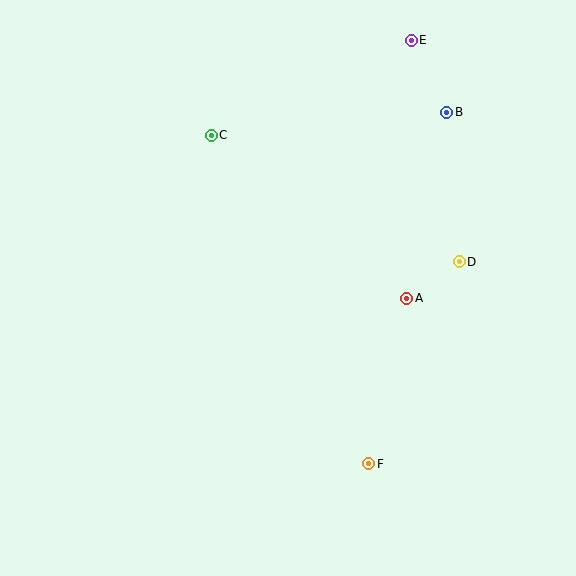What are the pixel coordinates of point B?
Point B is at (447, 112).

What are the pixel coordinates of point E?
Point E is at (411, 40).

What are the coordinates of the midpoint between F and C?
The midpoint between F and C is at (290, 300).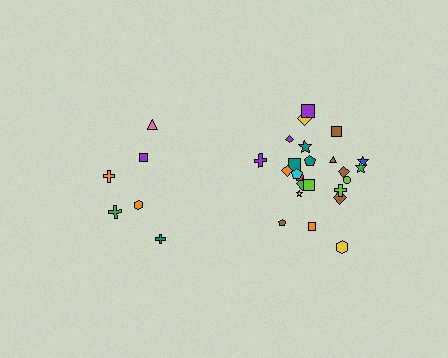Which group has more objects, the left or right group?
The right group.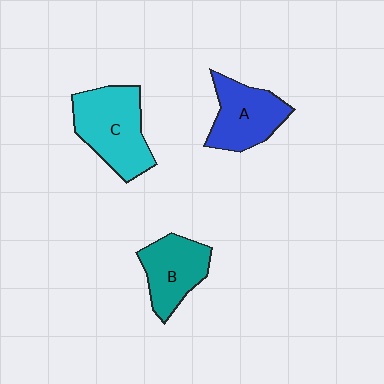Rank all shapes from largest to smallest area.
From largest to smallest: C (cyan), A (blue), B (teal).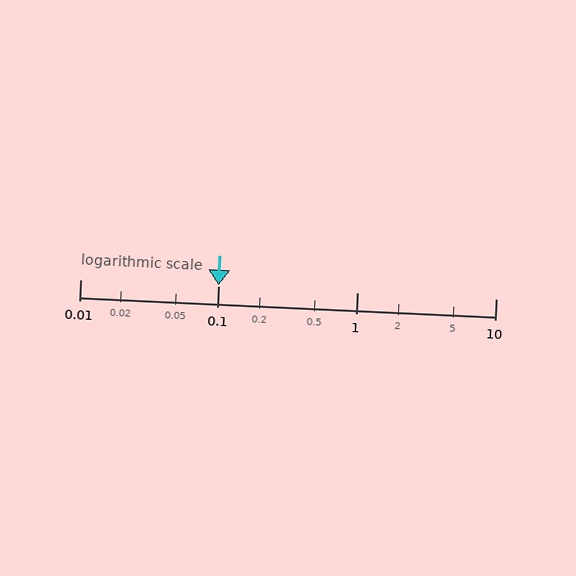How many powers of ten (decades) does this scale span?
The scale spans 3 decades, from 0.01 to 10.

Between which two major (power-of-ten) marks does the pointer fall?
The pointer is between 0.1 and 1.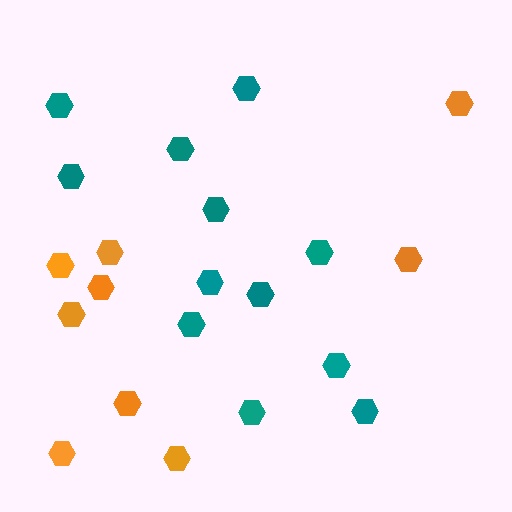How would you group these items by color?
There are 2 groups: one group of teal hexagons (12) and one group of orange hexagons (9).